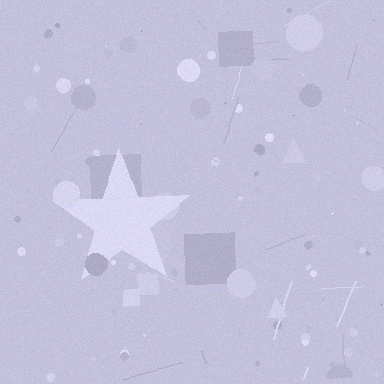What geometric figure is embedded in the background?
A star is embedded in the background.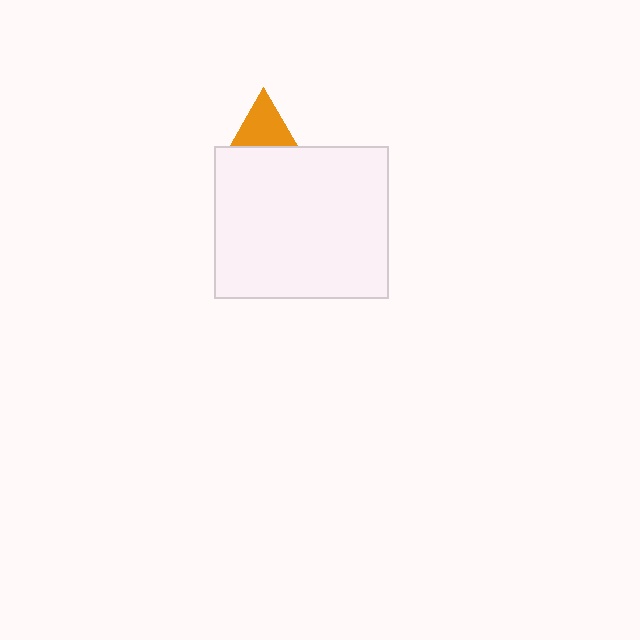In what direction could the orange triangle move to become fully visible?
The orange triangle could move up. That would shift it out from behind the white rectangle entirely.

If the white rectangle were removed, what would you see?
You would see the complete orange triangle.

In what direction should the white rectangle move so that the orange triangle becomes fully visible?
The white rectangle should move down. That is the shortest direction to clear the overlap and leave the orange triangle fully visible.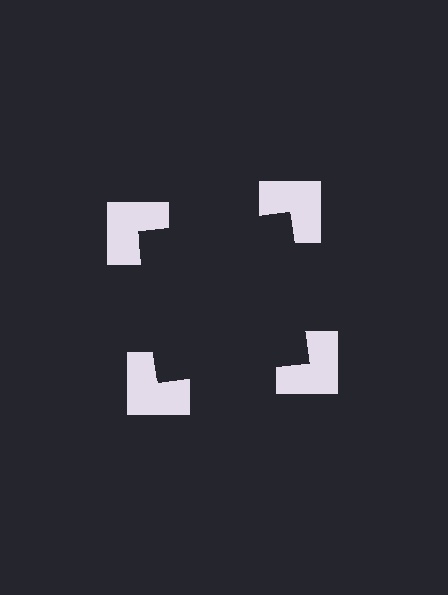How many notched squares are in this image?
There are 4 — one at each vertex of the illusory square.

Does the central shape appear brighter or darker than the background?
It typically appears slightly darker than the background, even though no actual brightness change is drawn.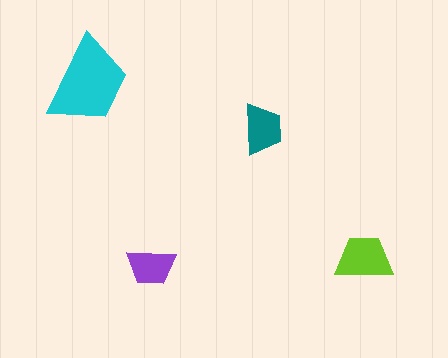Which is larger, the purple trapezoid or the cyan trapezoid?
The cyan one.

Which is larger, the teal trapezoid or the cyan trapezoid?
The cyan one.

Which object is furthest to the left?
The cyan trapezoid is leftmost.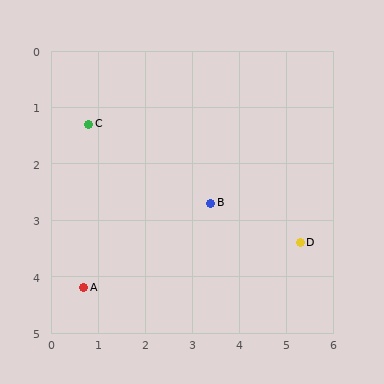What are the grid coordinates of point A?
Point A is at approximately (0.7, 4.2).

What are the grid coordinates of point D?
Point D is at approximately (5.3, 3.4).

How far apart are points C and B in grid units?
Points C and B are about 3.0 grid units apart.